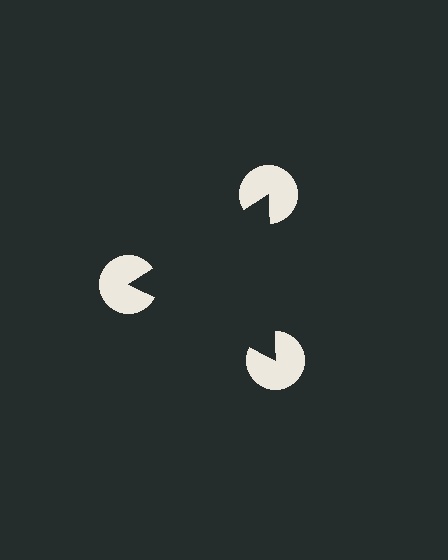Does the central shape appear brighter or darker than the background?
It typically appears slightly darker than the background, even though no actual brightness change is drawn.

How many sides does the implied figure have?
3 sides.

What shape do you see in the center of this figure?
An illusory triangle — its edges are inferred from the aligned wedge cuts in the pac-man discs, not physically drawn.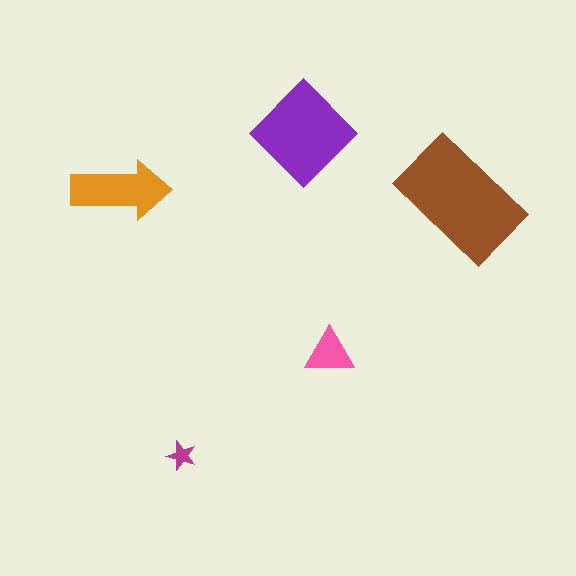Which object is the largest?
The brown rectangle.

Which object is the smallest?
The magenta star.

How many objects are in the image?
There are 5 objects in the image.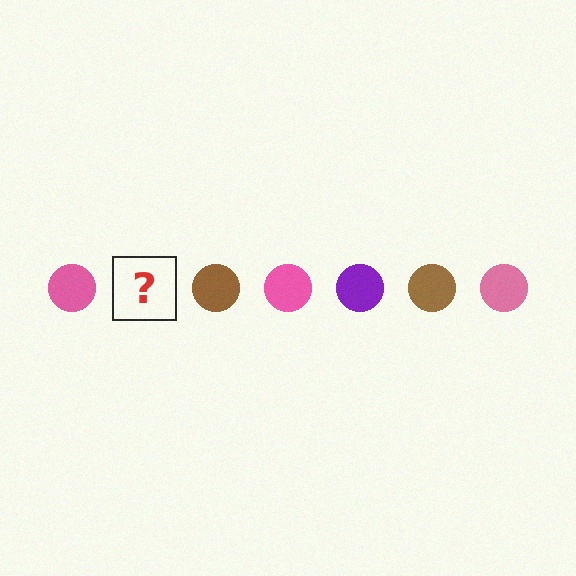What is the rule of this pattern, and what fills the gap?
The rule is that the pattern cycles through pink, purple, brown circles. The gap should be filled with a purple circle.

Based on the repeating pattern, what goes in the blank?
The blank should be a purple circle.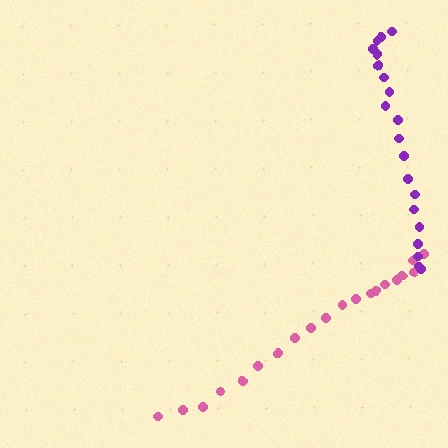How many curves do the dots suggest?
There are 2 distinct paths.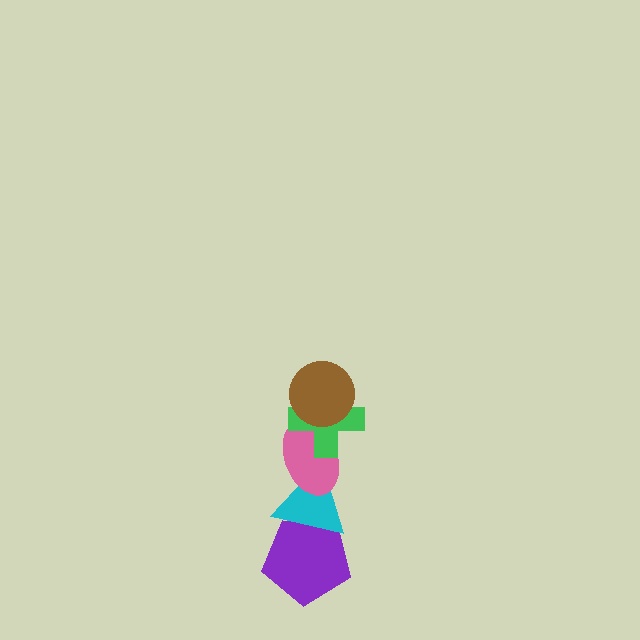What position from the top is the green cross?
The green cross is 2nd from the top.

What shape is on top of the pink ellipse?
The green cross is on top of the pink ellipse.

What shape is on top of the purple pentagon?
The cyan triangle is on top of the purple pentagon.